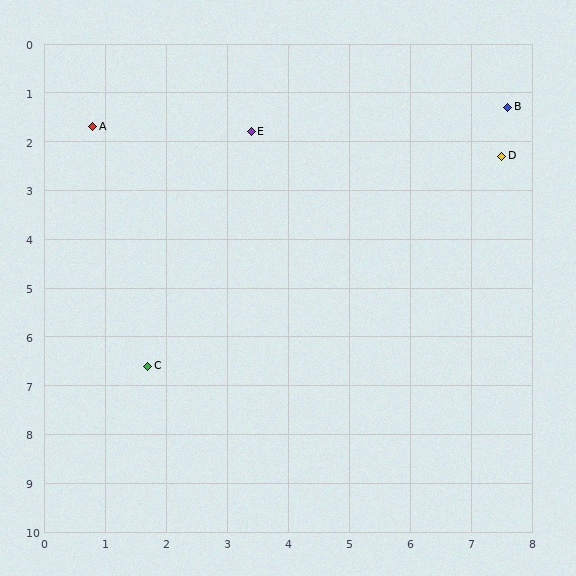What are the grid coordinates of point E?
Point E is at approximately (3.4, 1.8).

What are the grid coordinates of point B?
Point B is at approximately (7.6, 1.3).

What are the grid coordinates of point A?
Point A is at approximately (0.8, 1.7).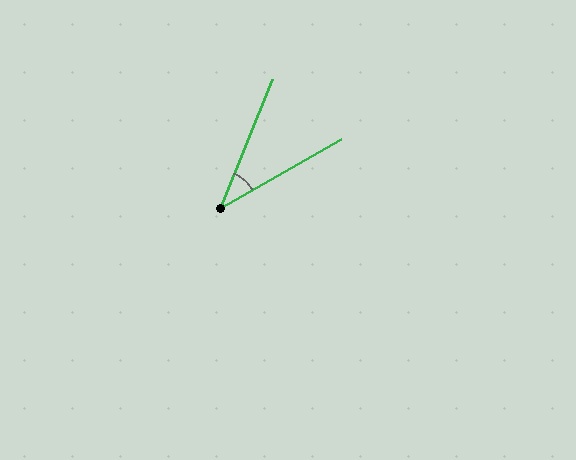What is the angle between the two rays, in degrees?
Approximately 38 degrees.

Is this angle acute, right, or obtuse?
It is acute.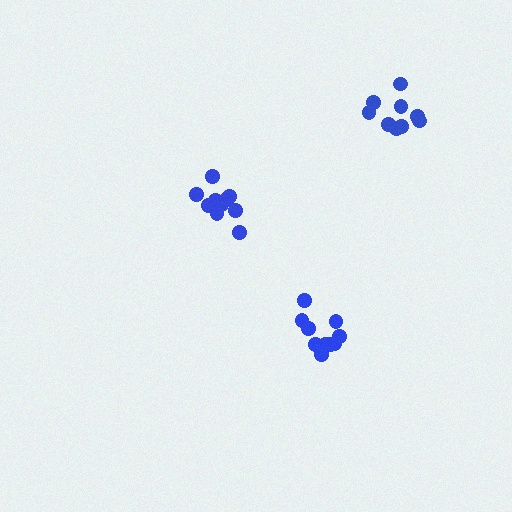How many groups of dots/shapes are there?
There are 3 groups.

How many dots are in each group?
Group 1: 10 dots, Group 2: 9 dots, Group 3: 10 dots (29 total).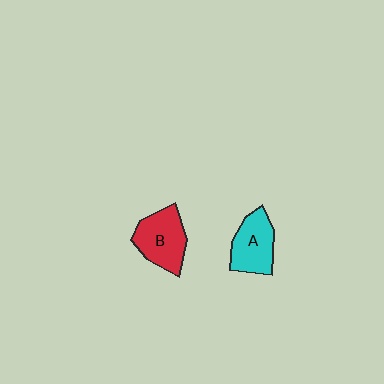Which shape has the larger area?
Shape B (red).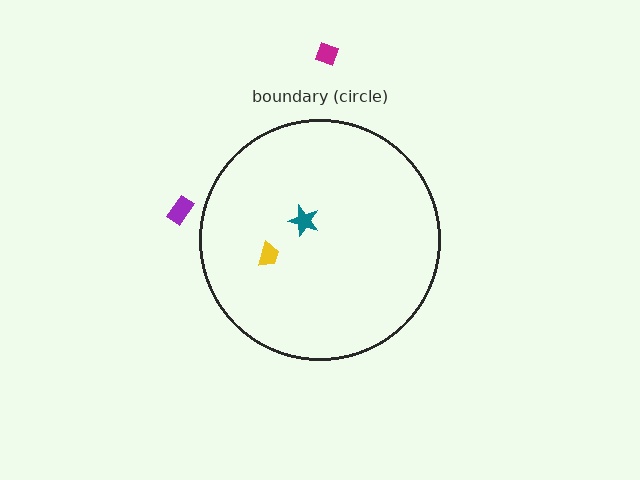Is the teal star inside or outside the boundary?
Inside.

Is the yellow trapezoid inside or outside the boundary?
Inside.